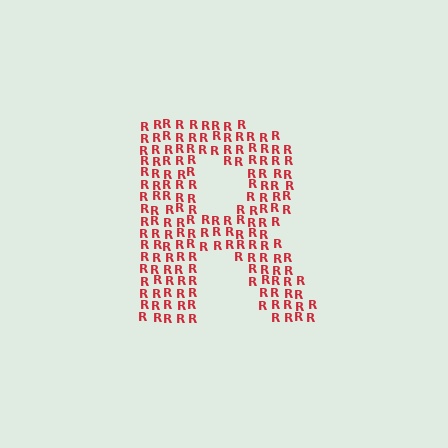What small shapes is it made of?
It is made of small letter R's.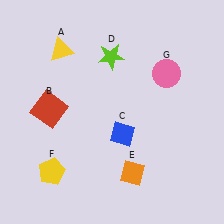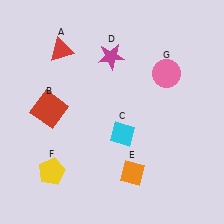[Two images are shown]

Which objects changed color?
A changed from yellow to red. C changed from blue to cyan. D changed from lime to magenta.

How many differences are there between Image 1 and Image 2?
There are 3 differences between the two images.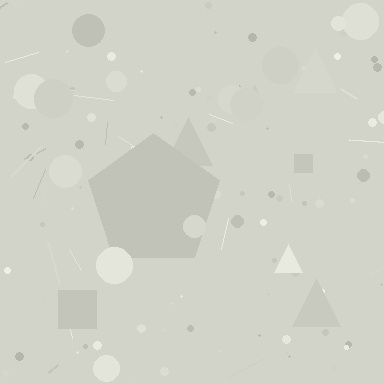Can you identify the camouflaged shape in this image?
The camouflaged shape is a pentagon.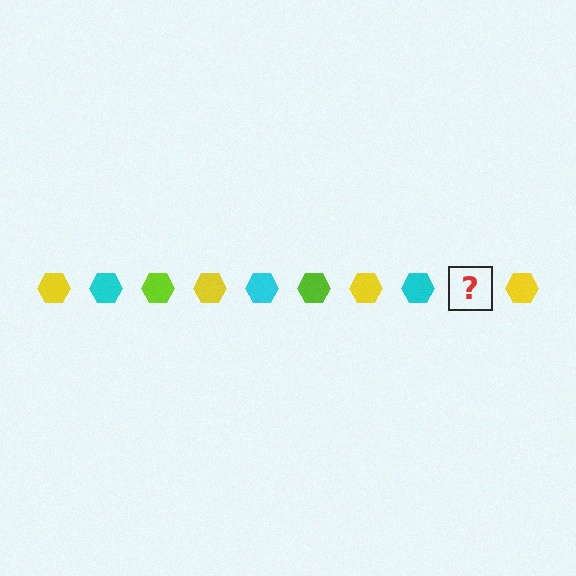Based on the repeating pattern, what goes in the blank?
The blank should be a lime hexagon.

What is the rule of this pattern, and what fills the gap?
The rule is that the pattern cycles through yellow, cyan, lime hexagons. The gap should be filled with a lime hexagon.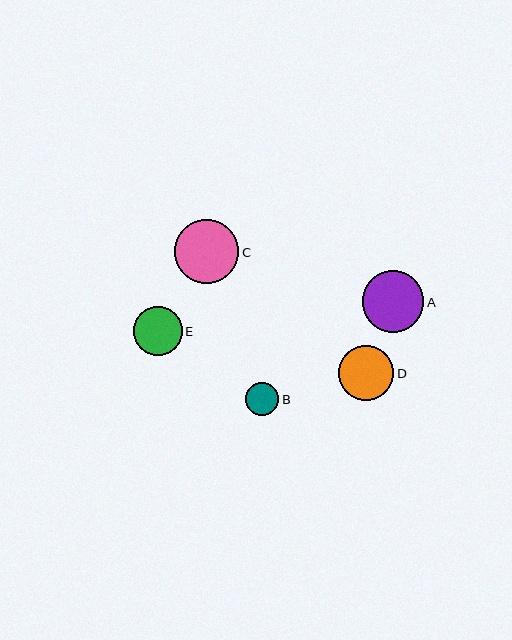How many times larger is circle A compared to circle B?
Circle A is approximately 1.9 times the size of circle B.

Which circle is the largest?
Circle C is the largest with a size of approximately 64 pixels.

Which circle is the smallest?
Circle B is the smallest with a size of approximately 33 pixels.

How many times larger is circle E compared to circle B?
Circle E is approximately 1.5 times the size of circle B.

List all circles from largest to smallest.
From largest to smallest: C, A, D, E, B.